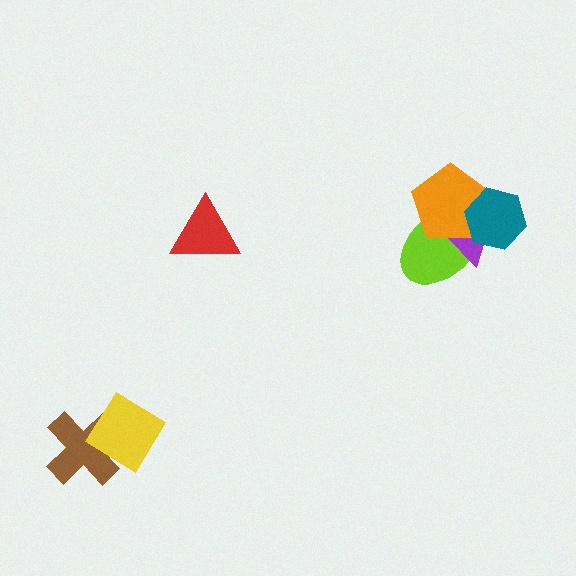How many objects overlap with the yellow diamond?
1 object overlaps with the yellow diamond.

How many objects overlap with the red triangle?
0 objects overlap with the red triangle.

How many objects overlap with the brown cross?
1 object overlaps with the brown cross.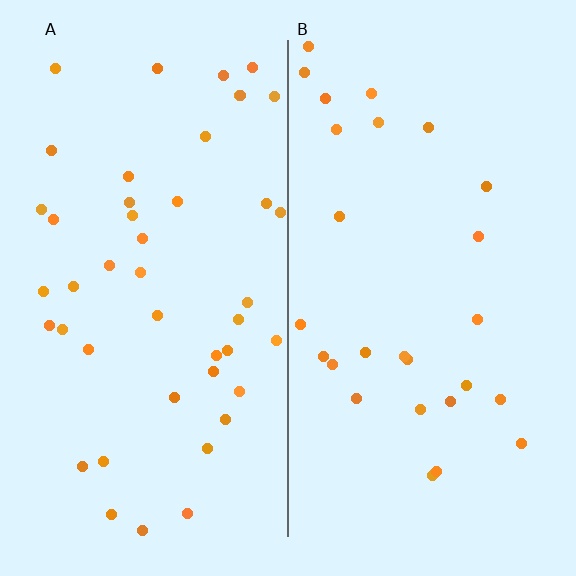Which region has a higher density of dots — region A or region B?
A (the left).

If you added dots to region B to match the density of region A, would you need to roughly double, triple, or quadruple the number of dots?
Approximately double.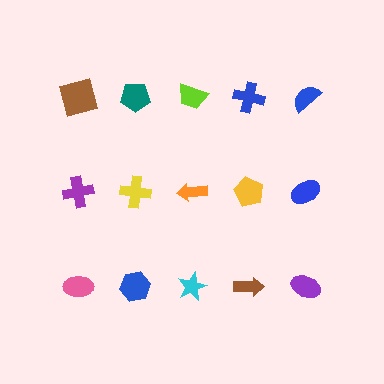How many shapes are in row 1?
5 shapes.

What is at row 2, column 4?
A yellow pentagon.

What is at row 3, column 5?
A purple ellipse.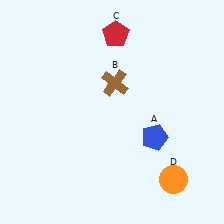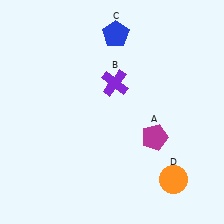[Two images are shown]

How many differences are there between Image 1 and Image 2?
There are 3 differences between the two images.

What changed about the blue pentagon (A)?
In Image 1, A is blue. In Image 2, it changed to magenta.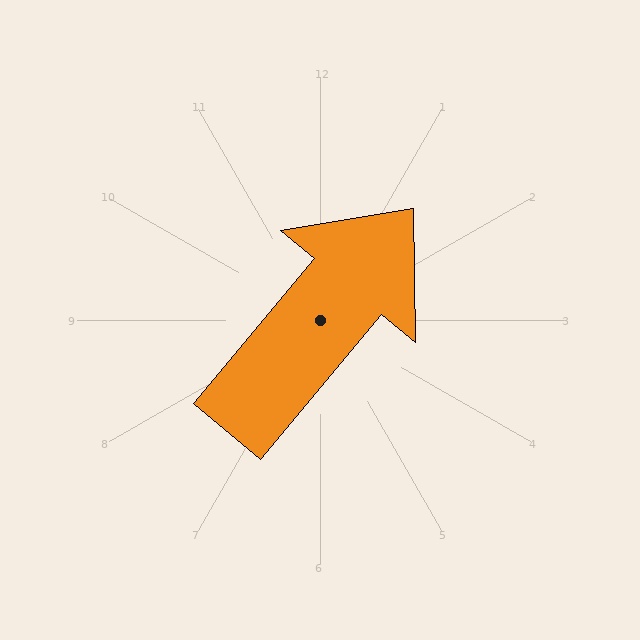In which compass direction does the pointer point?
Northeast.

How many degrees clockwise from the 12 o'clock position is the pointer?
Approximately 40 degrees.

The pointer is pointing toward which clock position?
Roughly 1 o'clock.